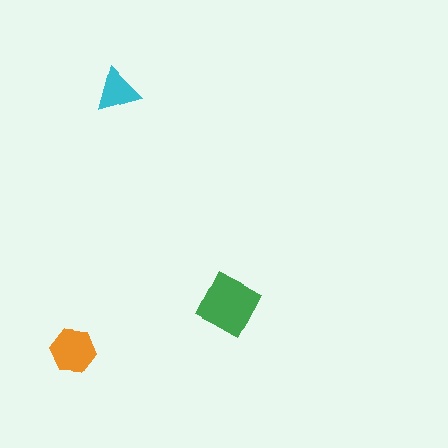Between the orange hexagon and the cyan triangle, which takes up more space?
The orange hexagon.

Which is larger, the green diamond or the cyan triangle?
The green diamond.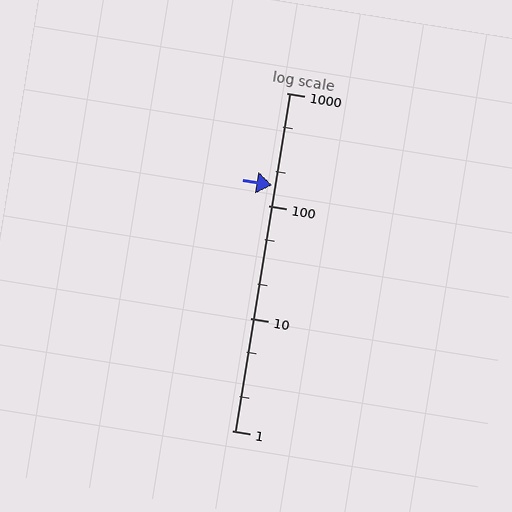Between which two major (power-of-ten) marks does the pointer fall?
The pointer is between 100 and 1000.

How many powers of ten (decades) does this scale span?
The scale spans 3 decades, from 1 to 1000.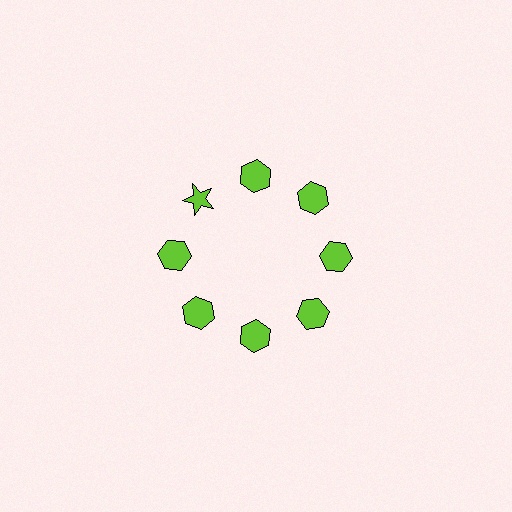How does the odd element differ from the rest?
It has a different shape: star instead of hexagon.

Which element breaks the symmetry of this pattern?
The lime star at roughly the 10 o'clock position breaks the symmetry. All other shapes are lime hexagons.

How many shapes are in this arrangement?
There are 8 shapes arranged in a ring pattern.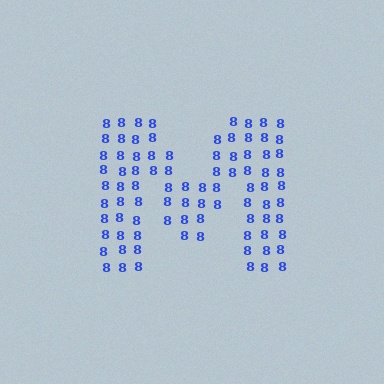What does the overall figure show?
The overall figure shows the letter M.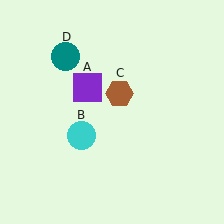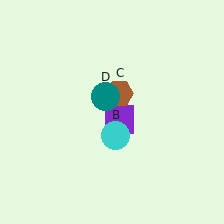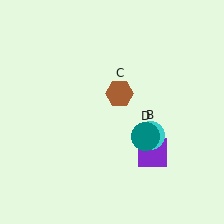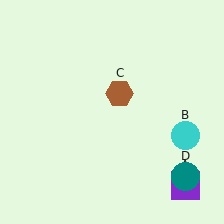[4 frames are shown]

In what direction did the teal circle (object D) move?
The teal circle (object D) moved down and to the right.